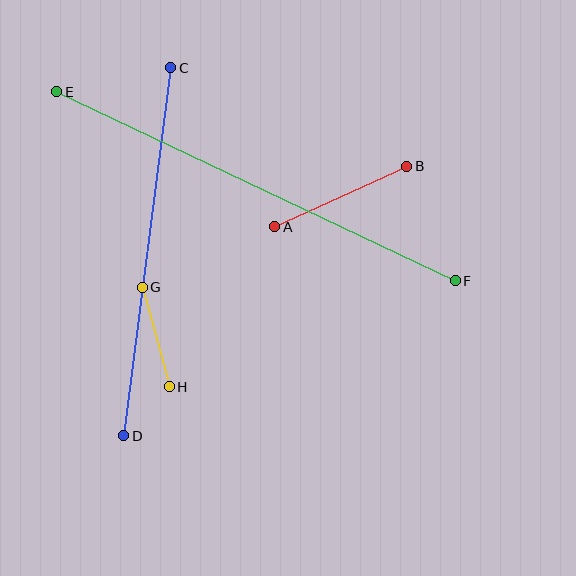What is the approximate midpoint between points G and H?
The midpoint is at approximately (156, 337) pixels.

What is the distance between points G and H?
The distance is approximately 103 pixels.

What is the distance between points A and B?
The distance is approximately 145 pixels.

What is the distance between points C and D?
The distance is approximately 371 pixels.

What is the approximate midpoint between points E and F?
The midpoint is at approximately (256, 186) pixels.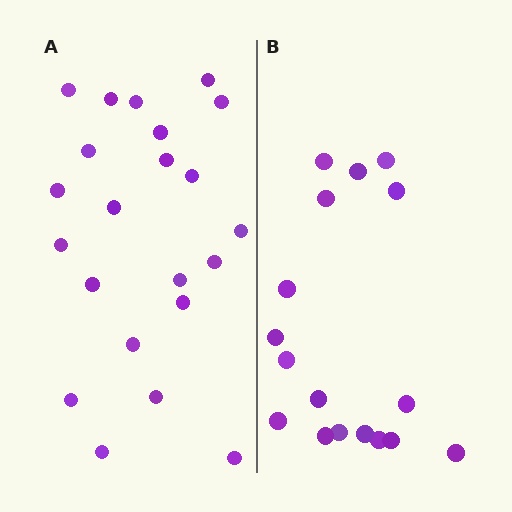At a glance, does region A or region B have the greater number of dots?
Region A (the left region) has more dots.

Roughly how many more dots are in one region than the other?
Region A has about 5 more dots than region B.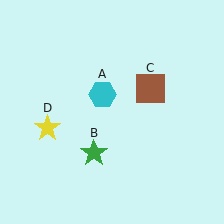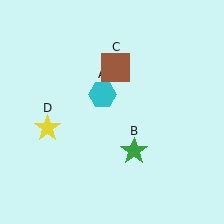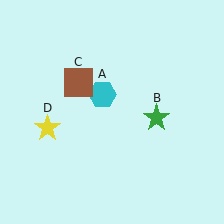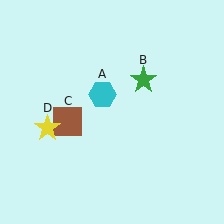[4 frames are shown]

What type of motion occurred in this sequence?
The green star (object B), brown square (object C) rotated counterclockwise around the center of the scene.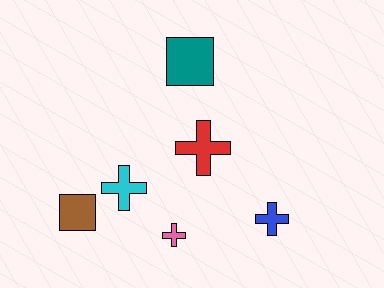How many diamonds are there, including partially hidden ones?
There are no diamonds.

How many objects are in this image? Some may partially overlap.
There are 6 objects.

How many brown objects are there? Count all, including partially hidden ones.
There is 1 brown object.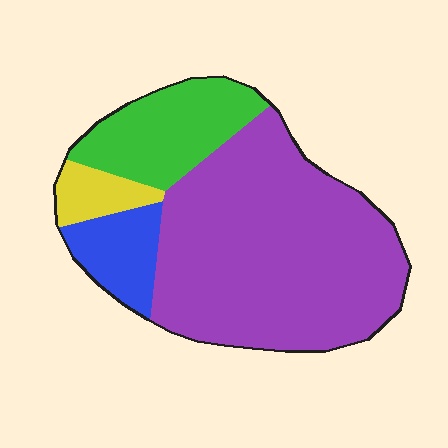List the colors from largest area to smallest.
From largest to smallest: purple, green, blue, yellow.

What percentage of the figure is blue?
Blue covers around 10% of the figure.